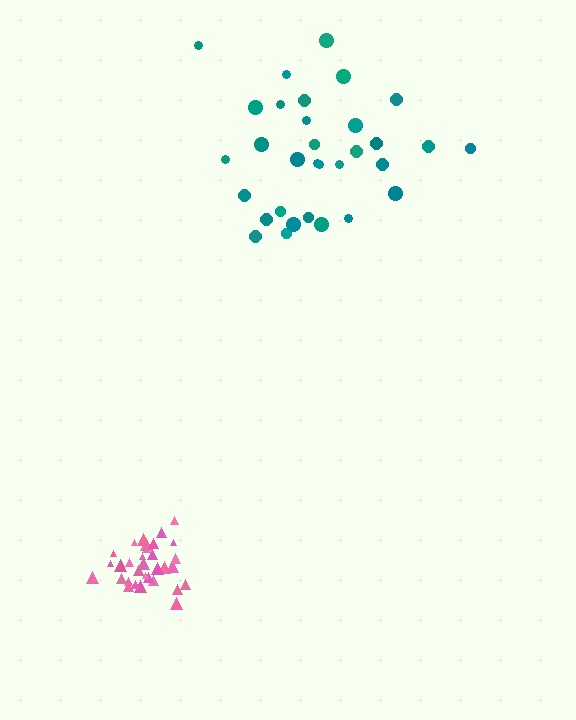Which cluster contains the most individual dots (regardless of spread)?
Pink (34).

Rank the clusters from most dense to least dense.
pink, teal.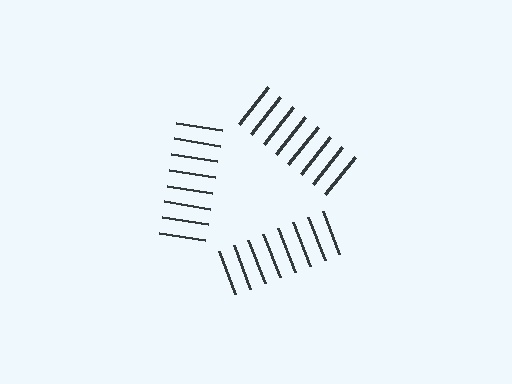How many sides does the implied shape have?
3 sides — the line-ends trace a triangle.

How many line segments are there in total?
24 — 8 along each of the 3 edges.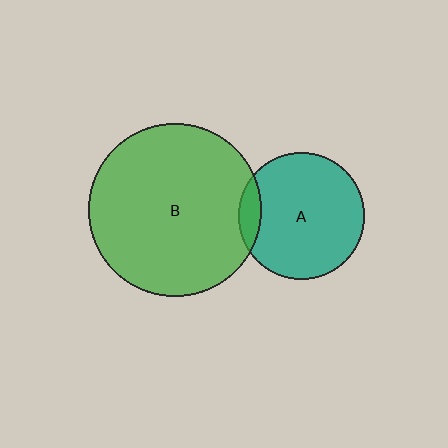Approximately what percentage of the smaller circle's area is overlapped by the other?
Approximately 10%.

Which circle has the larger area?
Circle B (green).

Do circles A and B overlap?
Yes.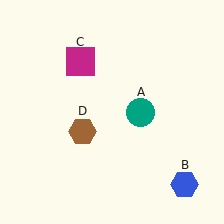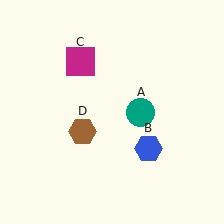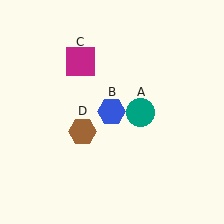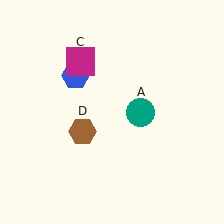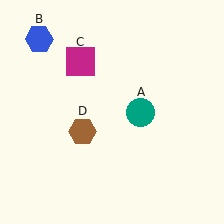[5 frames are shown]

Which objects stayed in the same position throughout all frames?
Teal circle (object A) and magenta square (object C) and brown hexagon (object D) remained stationary.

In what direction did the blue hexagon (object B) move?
The blue hexagon (object B) moved up and to the left.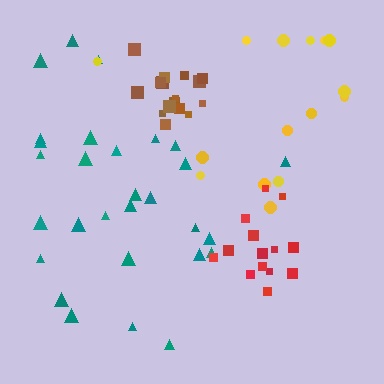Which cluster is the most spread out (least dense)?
Yellow.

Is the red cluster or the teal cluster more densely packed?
Red.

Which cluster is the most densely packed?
Brown.